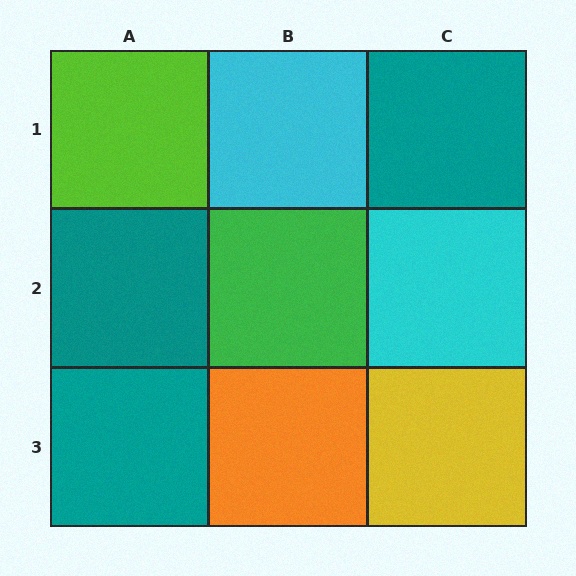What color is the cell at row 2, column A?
Teal.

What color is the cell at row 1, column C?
Teal.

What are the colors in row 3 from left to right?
Teal, orange, yellow.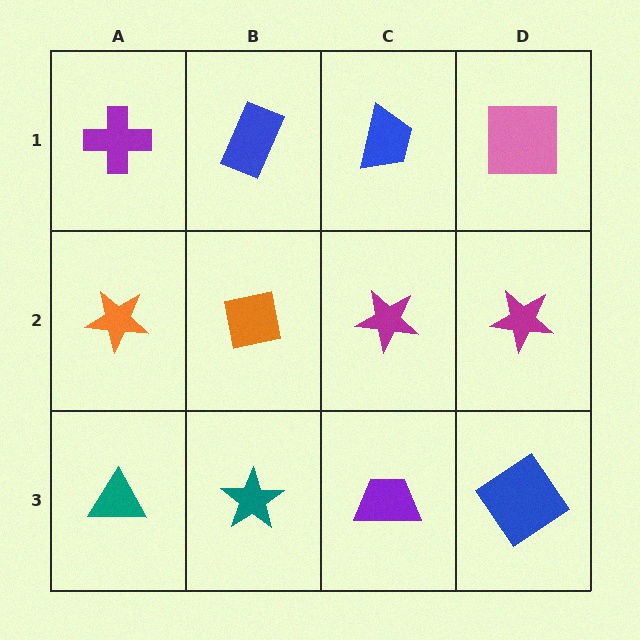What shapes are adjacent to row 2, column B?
A blue rectangle (row 1, column B), a teal star (row 3, column B), an orange star (row 2, column A), a magenta star (row 2, column C).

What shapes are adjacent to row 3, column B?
An orange square (row 2, column B), a teal triangle (row 3, column A), a purple trapezoid (row 3, column C).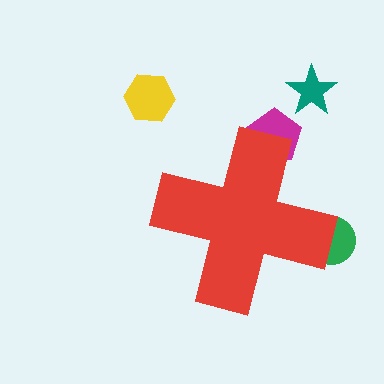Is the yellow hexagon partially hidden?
No, the yellow hexagon is fully visible.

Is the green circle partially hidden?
Yes, the green circle is partially hidden behind the red cross.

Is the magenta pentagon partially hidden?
Yes, the magenta pentagon is partially hidden behind the red cross.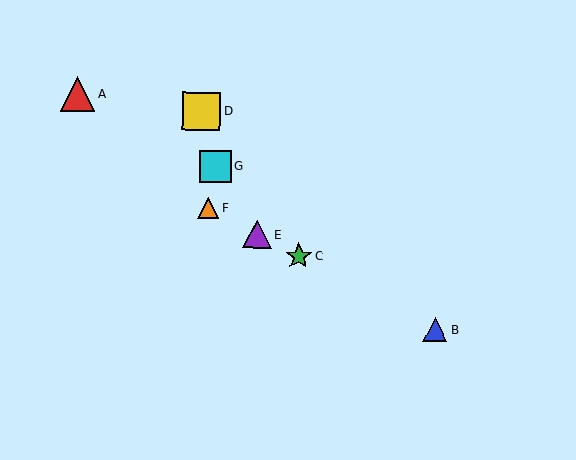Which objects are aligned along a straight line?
Objects B, C, E, F are aligned along a straight line.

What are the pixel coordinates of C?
Object C is at (298, 256).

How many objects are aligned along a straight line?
4 objects (B, C, E, F) are aligned along a straight line.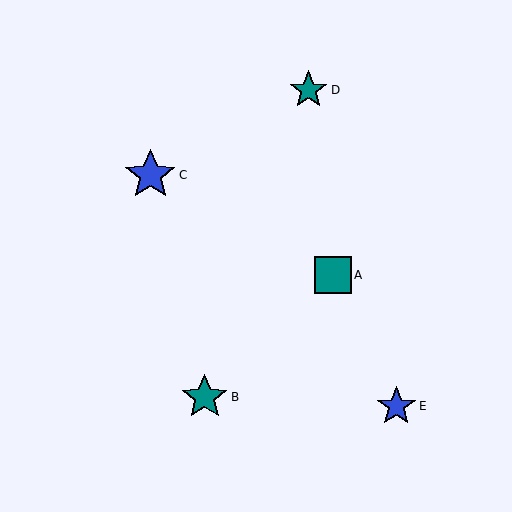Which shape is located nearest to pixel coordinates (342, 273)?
The teal square (labeled A) at (333, 275) is nearest to that location.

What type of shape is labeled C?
Shape C is a blue star.